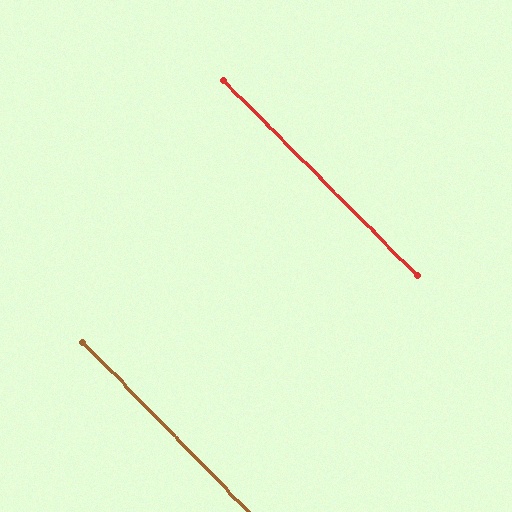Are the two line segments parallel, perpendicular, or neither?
Parallel — their directions differ by only 0.4°.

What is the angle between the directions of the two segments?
Approximately 0 degrees.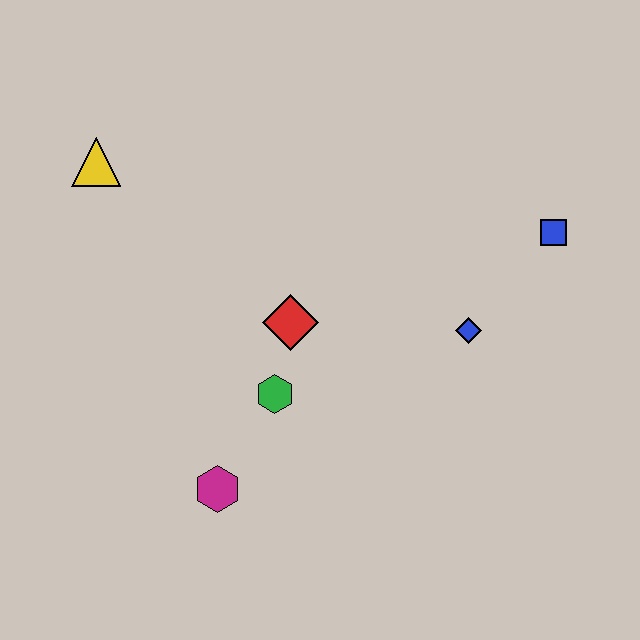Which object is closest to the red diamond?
The green hexagon is closest to the red diamond.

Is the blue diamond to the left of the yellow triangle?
No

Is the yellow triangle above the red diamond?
Yes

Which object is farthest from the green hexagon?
The blue square is farthest from the green hexagon.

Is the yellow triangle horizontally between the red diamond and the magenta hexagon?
No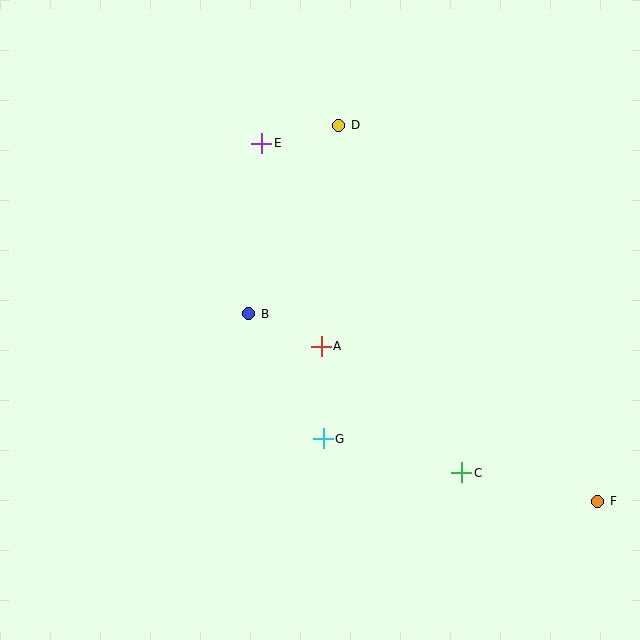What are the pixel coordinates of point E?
Point E is at (261, 143).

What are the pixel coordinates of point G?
Point G is at (323, 439).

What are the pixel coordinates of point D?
Point D is at (339, 125).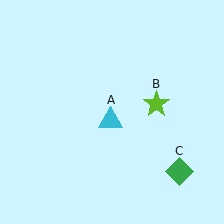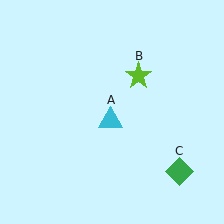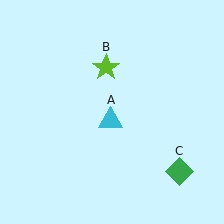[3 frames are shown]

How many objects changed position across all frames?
1 object changed position: lime star (object B).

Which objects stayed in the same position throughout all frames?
Cyan triangle (object A) and green diamond (object C) remained stationary.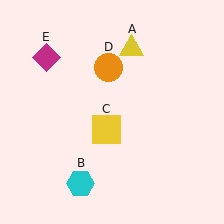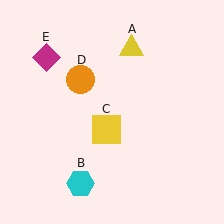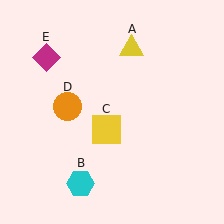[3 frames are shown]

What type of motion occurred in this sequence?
The orange circle (object D) rotated counterclockwise around the center of the scene.